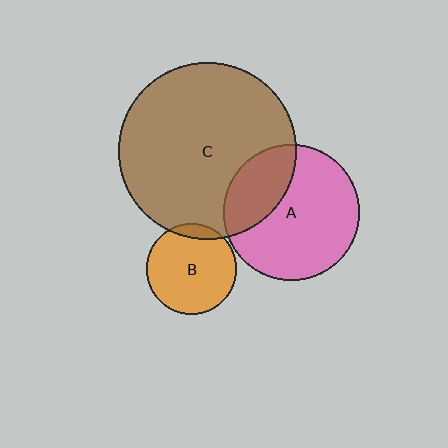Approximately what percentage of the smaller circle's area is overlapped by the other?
Approximately 30%.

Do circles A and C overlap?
Yes.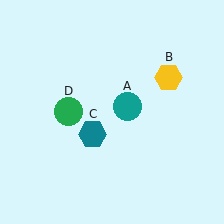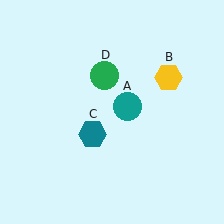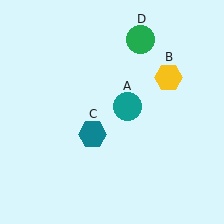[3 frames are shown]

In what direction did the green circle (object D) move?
The green circle (object D) moved up and to the right.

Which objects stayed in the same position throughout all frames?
Teal circle (object A) and yellow hexagon (object B) and teal hexagon (object C) remained stationary.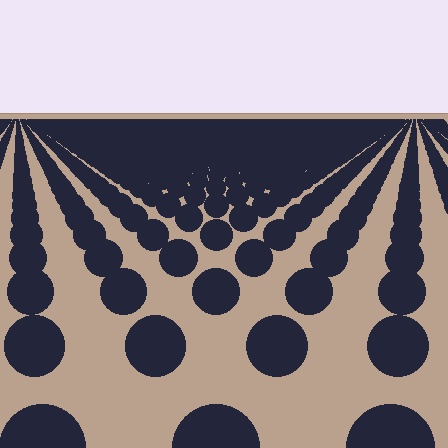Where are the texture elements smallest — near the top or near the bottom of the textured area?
Near the top.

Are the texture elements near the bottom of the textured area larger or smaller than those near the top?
Larger. Near the bottom, elements are closer to the viewer and appear at a bigger on-screen size.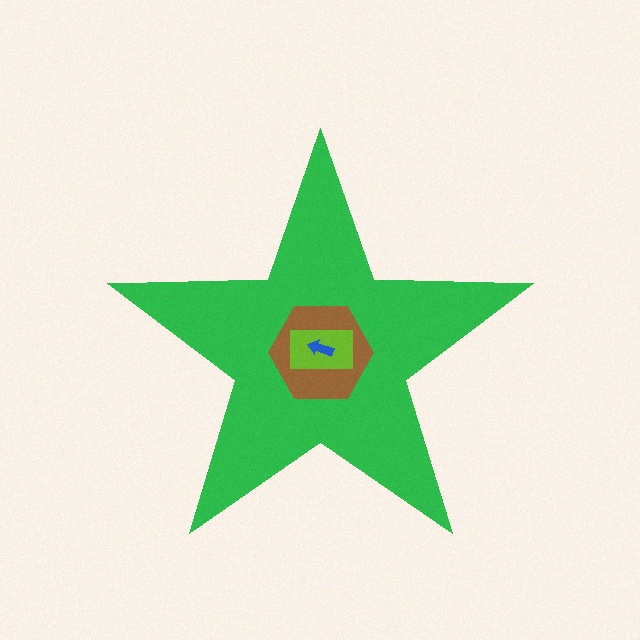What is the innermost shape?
The blue arrow.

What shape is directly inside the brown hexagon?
The lime rectangle.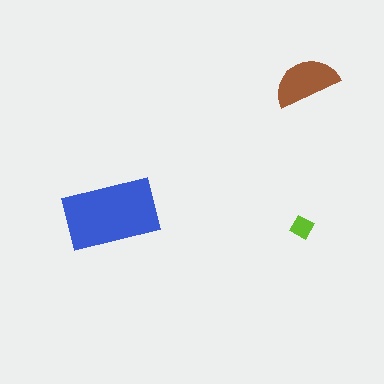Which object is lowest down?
The lime diamond is bottommost.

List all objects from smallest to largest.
The lime diamond, the brown semicircle, the blue rectangle.